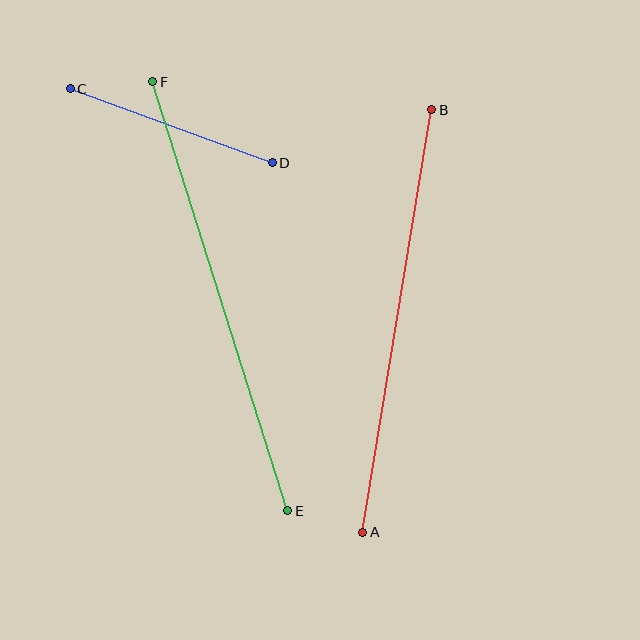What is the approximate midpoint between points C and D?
The midpoint is at approximately (171, 126) pixels.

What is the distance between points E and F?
The distance is approximately 450 pixels.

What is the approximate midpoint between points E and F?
The midpoint is at approximately (220, 296) pixels.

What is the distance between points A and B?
The distance is approximately 428 pixels.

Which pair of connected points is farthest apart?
Points E and F are farthest apart.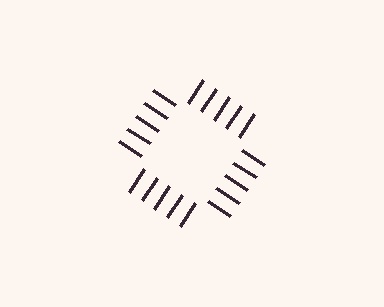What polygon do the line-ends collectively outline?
An illusory square — the line segments terminate on its edges but no continuous stroke is drawn.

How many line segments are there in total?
20 — 5 along each of the 4 edges.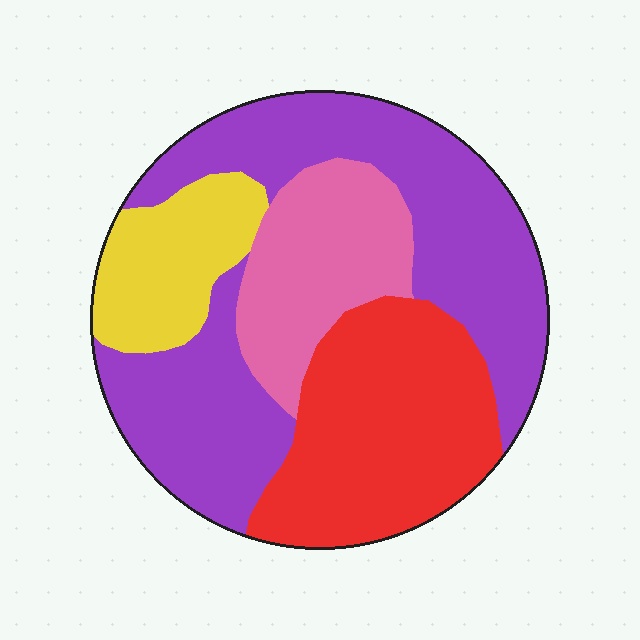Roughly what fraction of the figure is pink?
Pink takes up about one sixth (1/6) of the figure.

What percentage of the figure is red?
Red takes up about one quarter (1/4) of the figure.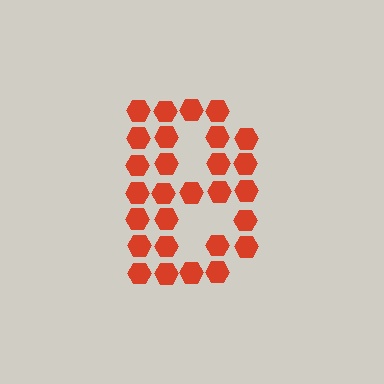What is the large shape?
The large shape is the letter B.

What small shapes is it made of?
It is made of small hexagons.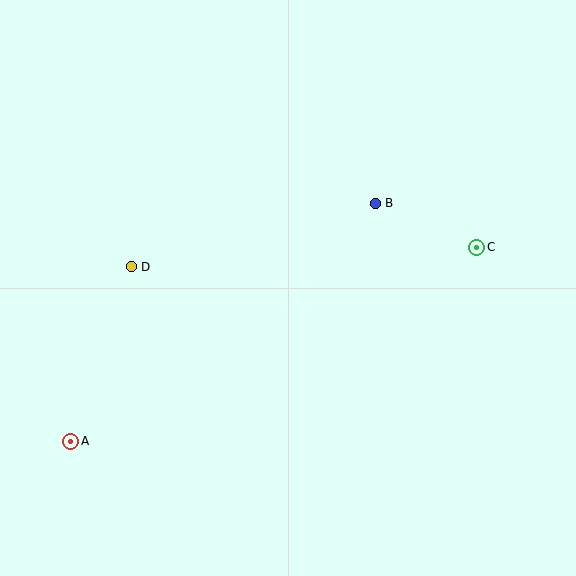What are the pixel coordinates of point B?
Point B is at (375, 203).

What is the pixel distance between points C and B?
The distance between C and B is 111 pixels.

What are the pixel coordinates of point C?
Point C is at (477, 247).